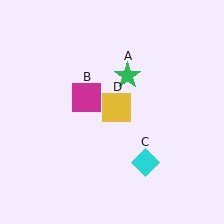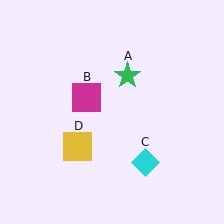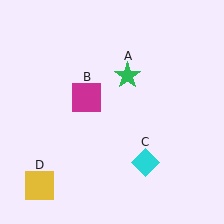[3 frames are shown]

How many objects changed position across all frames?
1 object changed position: yellow square (object D).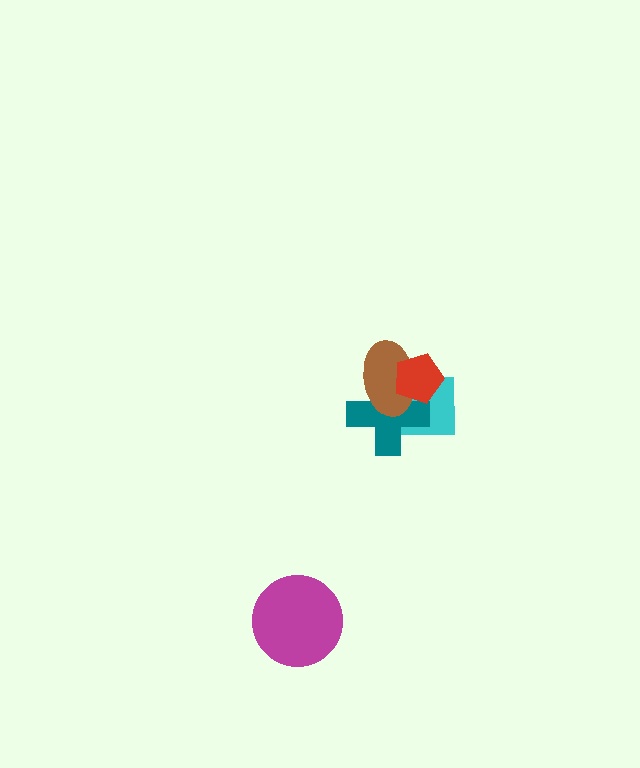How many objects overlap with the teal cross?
3 objects overlap with the teal cross.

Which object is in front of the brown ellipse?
The red pentagon is in front of the brown ellipse.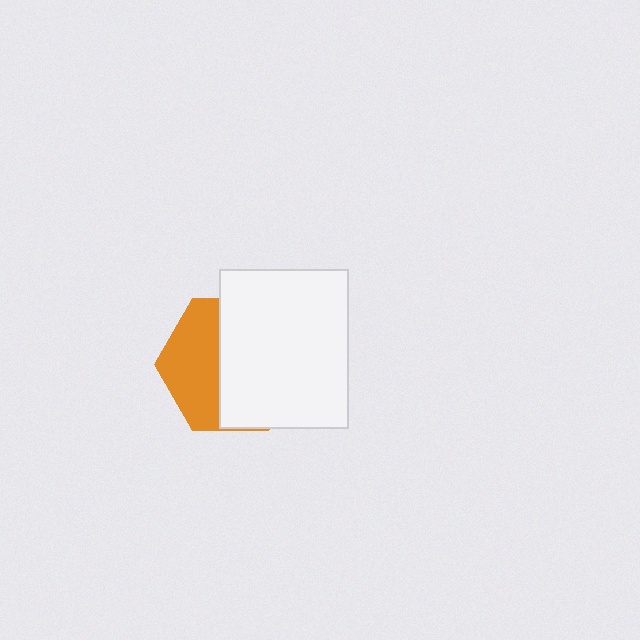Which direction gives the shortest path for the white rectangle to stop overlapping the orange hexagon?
Moving right gives the shortest separation.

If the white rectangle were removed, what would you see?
You would see the complete orange hexagon.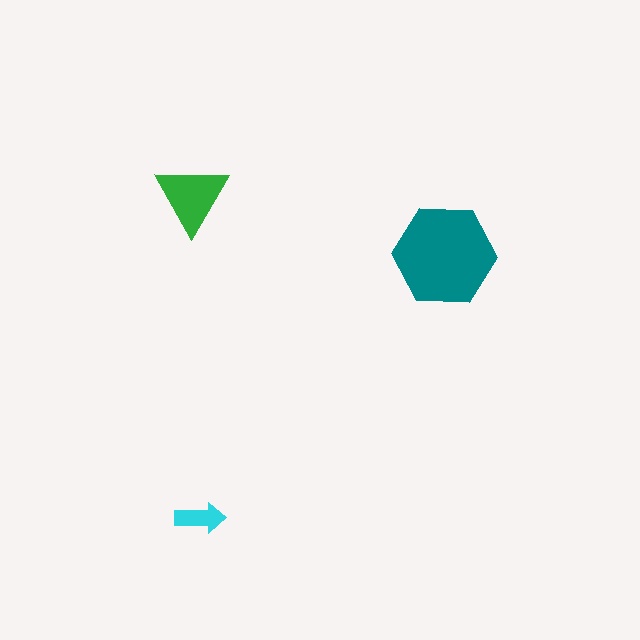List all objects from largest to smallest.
The teal hexagon, the green triangle, the cyan arrow.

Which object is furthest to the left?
The green triangle is leftmost.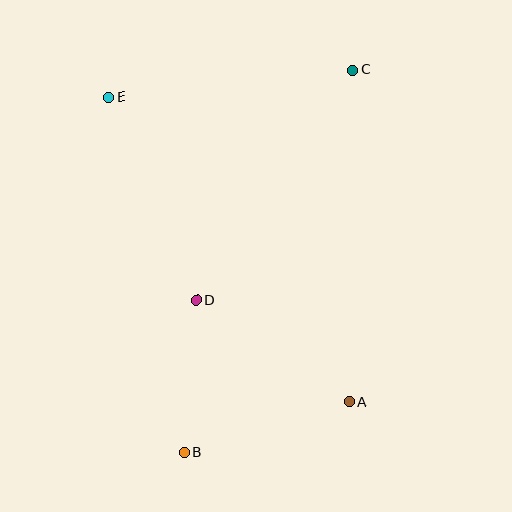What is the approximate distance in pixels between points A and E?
The distance between A and E is approximately 388 pixels.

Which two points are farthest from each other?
Points B and C are farthest from each other.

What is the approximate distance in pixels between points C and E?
The distance between C and E is approximately 245 pixels.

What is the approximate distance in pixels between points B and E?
The distance between B and E is approximately 363 pixels.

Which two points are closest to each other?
Points B and D are closest to each other.